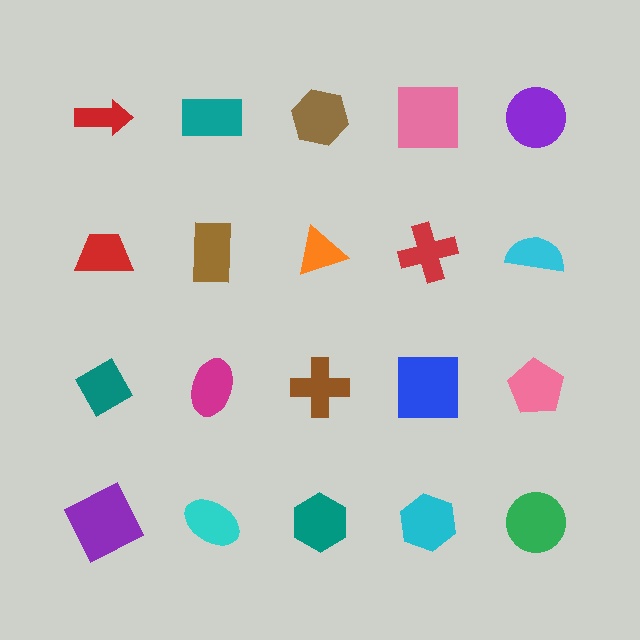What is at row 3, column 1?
A teal diamond.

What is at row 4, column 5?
A green circle.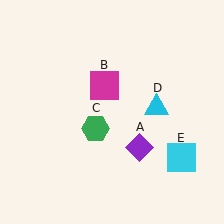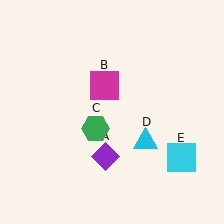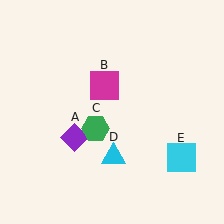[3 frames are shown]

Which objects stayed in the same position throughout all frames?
Magenta square (object B) and green hexagon (object C) and cyan square (object E) remained stationary.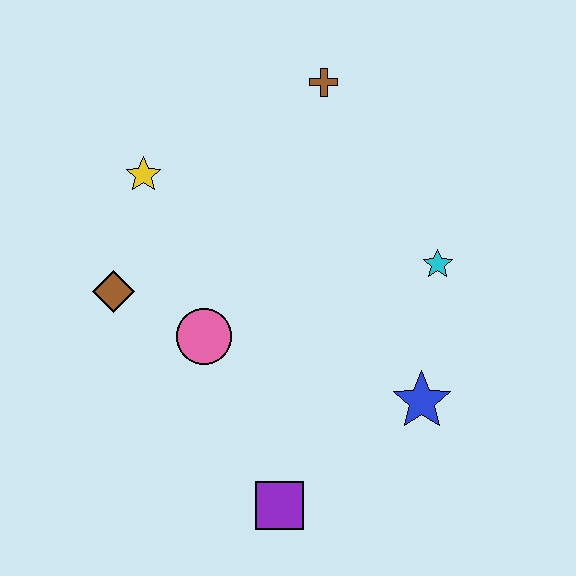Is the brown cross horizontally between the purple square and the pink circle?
No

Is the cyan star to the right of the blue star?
Yes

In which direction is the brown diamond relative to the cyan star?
The brown diamond is to the left of the cyan star.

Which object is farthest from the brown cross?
The purple square is farthest from the brown cross.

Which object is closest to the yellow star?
The brown diamond is closest to the yellow star.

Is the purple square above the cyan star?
No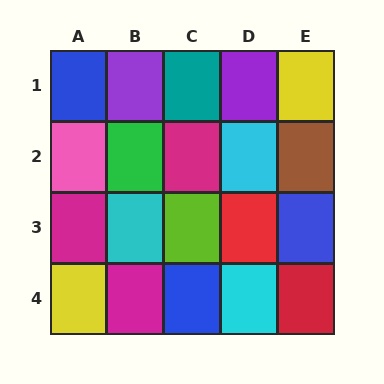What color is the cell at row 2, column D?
Cyan.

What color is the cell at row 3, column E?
Blue.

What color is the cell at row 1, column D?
Purple.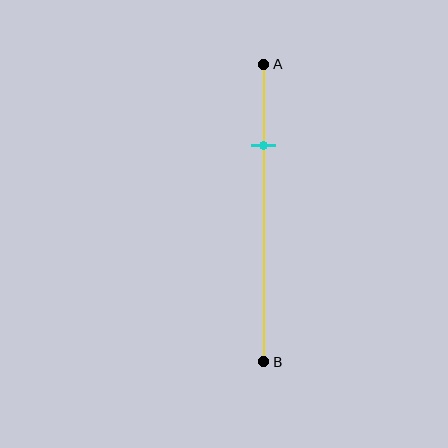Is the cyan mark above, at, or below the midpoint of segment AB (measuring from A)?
The cyan mark is above the midpoint of segment AB.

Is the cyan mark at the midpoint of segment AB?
No, the mark is at about 25% from A, not at the 50% midpoint.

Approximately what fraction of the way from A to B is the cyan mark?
The cyan mark is approximately 25% of the way from A to B.